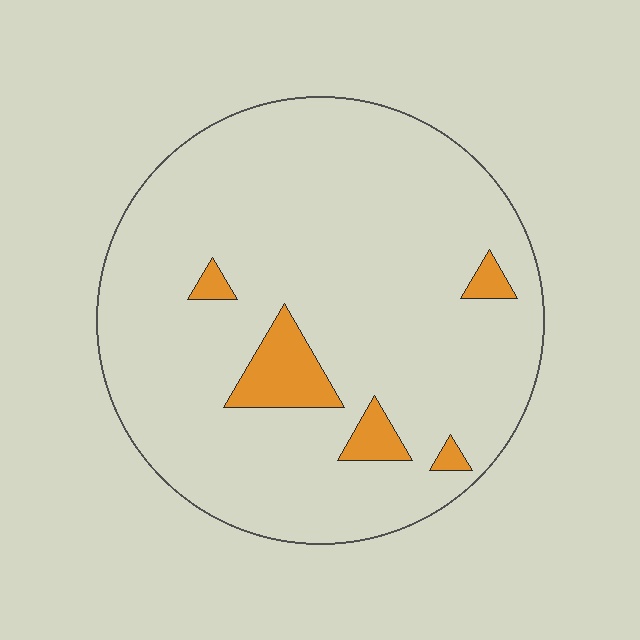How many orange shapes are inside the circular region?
5.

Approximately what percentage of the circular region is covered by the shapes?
Approximately 10%.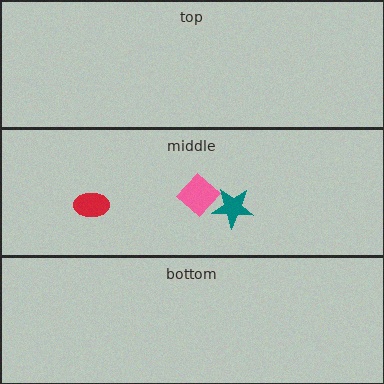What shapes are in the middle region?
The pink diamond, the red ellipse, the teal star.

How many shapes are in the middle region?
3.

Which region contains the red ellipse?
The middle region.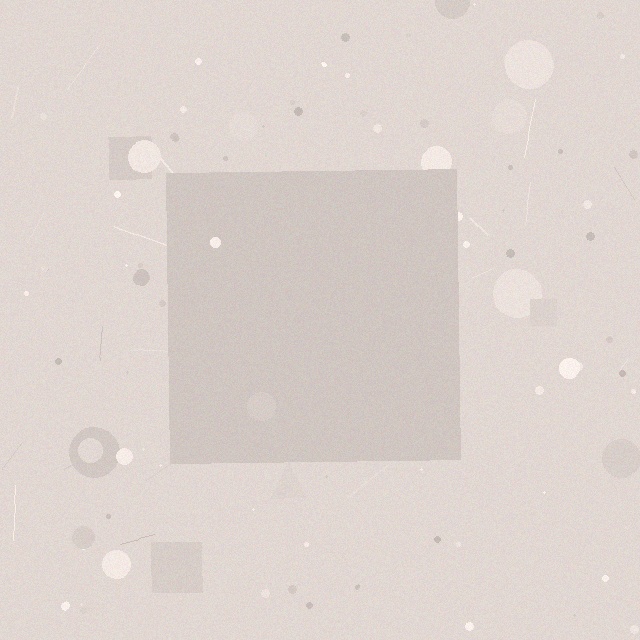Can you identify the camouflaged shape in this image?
The camouflaged shape is a square.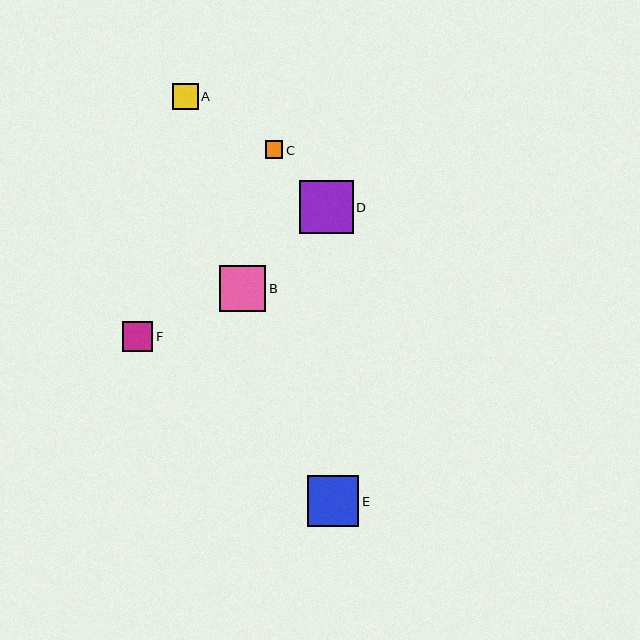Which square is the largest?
Square D is the largest with a size of approximately 53 pixels.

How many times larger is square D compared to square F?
Square D is approximately 1.8 times the size of square F.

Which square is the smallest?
Square C is the smallest with a size of approximately 17 pixels.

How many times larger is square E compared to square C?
Square E is approximately 2.9 times the size of square C.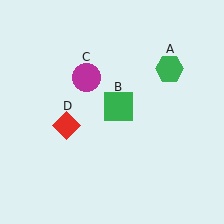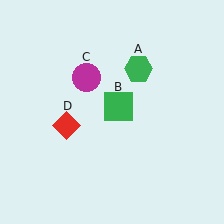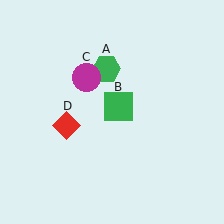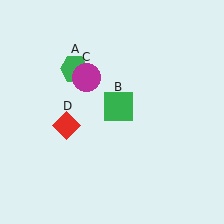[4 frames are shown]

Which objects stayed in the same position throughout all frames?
Green square (object B) and magenta circle (object C) and red diamond (object D) remained stationary.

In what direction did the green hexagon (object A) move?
The green hexagon (object A) moved left.